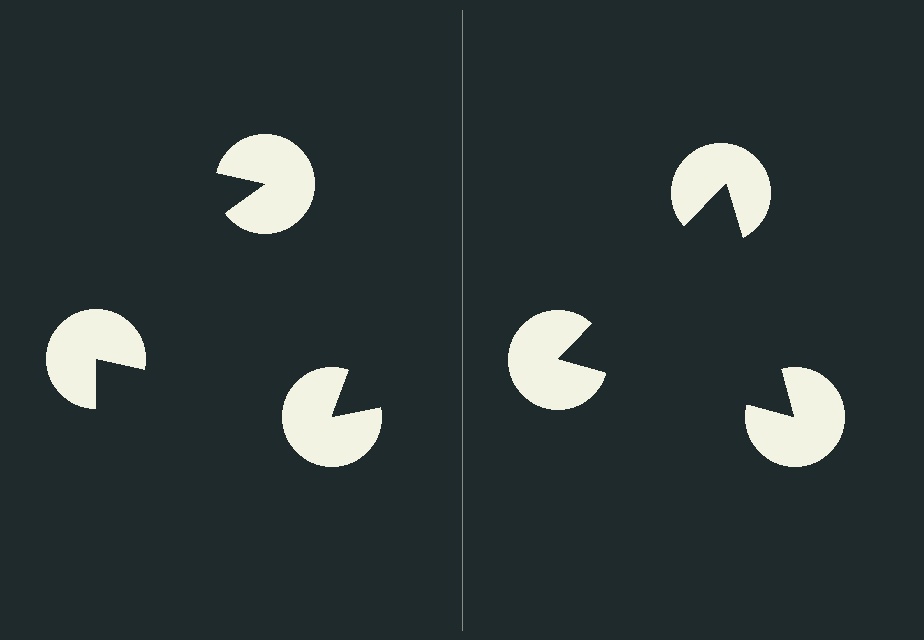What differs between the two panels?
The pac-man discs are positioned identically on both sides; only the wedge orientations differ. On the right they align to a triangle; on the left they are misaligned.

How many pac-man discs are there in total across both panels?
6 — 3 on each side.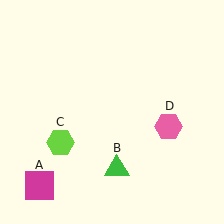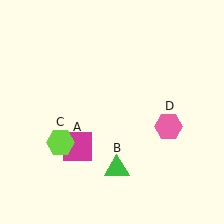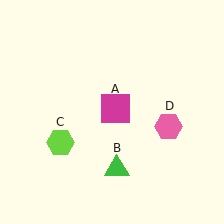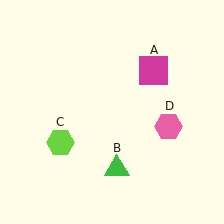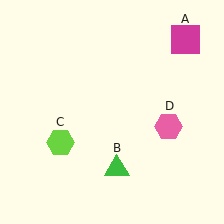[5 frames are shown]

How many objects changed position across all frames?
1 object changed position: magenta square (object A).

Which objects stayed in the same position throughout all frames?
Green triangle (object B) and lime hexagon (object C) and pink hexagon (object D) remained stationary.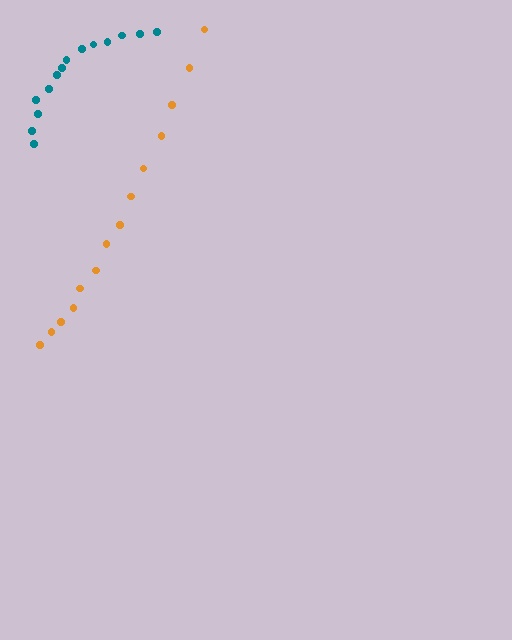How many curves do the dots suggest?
There are 2 distinct paths.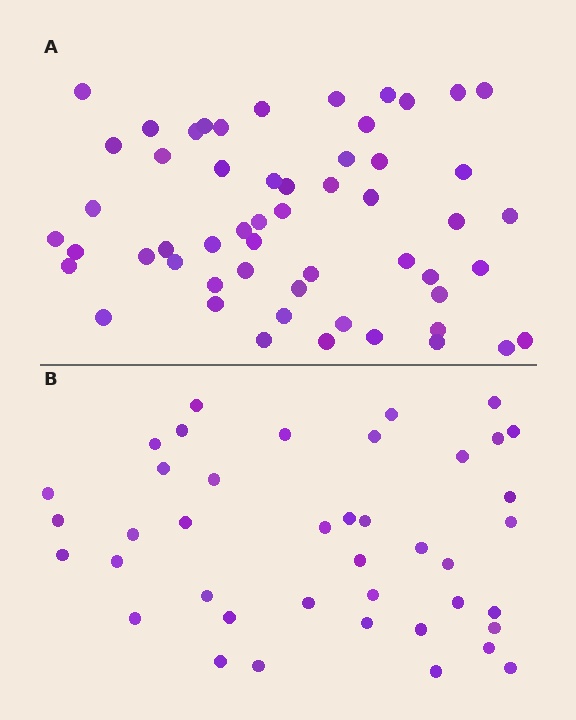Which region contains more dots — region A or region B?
Region A (the top region) has more dots.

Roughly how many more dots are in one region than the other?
Region A has approximately 15 more dots than region B.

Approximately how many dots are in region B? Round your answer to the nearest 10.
About 40 dots. (The exact count is 41, which rounds to 40.)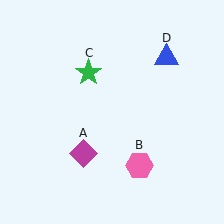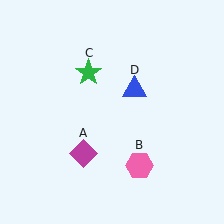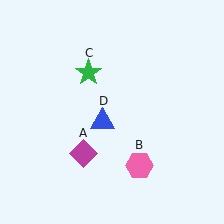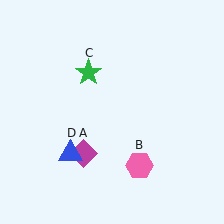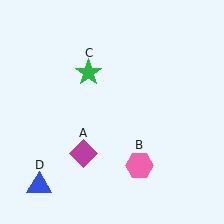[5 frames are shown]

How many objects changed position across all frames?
1 object changed position: blue triangle (object D).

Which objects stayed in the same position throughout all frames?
Magenta diamond (object A) and pink hexagon (object B) and green star (object C) remained stationary.